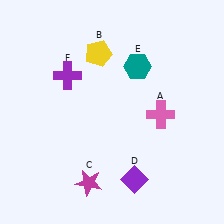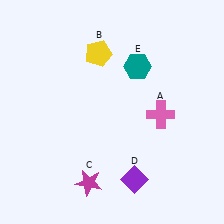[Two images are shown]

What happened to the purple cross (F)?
The purple cross (F) was removed in Image 2. It was in the top-left area of Image 1.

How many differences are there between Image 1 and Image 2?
There is 1 difference between the two images.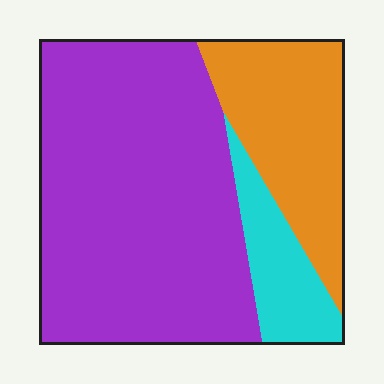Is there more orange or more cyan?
Orange.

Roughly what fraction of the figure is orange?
Orange covers roughly 25% of the figure.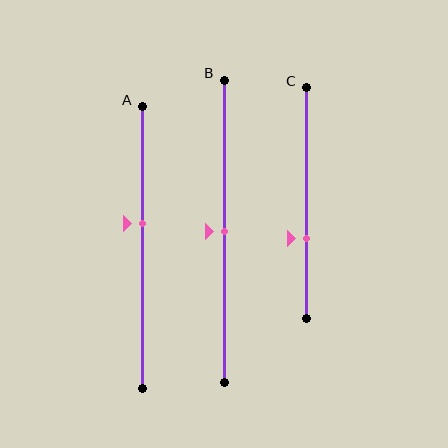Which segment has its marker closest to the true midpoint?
Segment B has its marker closest to the true midpoint.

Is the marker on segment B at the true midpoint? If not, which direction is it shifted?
Yes, the marker on segment B is at the true midpoint.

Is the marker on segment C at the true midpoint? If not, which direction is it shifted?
No, the marker on segment C is shifted downward by about 15% of the segment length.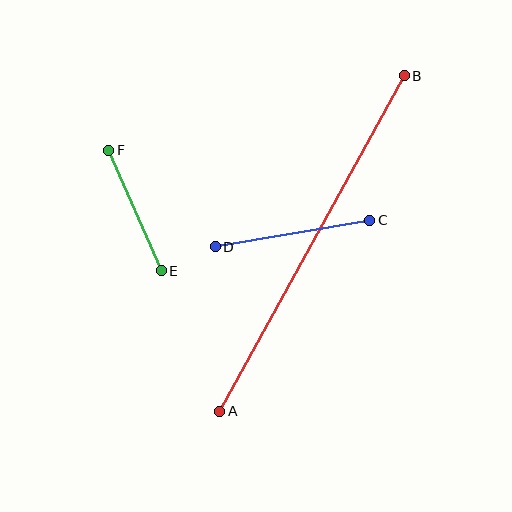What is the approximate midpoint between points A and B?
The midpoint is at approximately (312, 243) pixels.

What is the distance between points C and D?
The distance is approximately 157 pixels.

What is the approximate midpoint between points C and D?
The midpoint is at approximately (293, 234) pixels.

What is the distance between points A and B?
The distance is approximately 383 pixels.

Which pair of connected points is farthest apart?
Points A and B are farthest apart.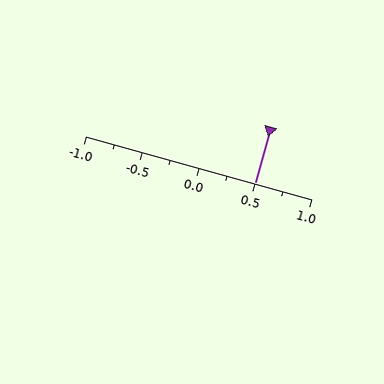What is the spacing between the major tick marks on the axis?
The major ticks are spaced 0.5 apart.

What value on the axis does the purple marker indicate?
The marker indicates approximately 0.5.